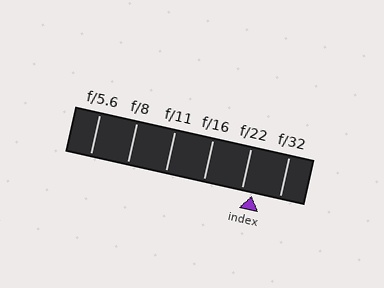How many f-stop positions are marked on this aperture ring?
There are 6 f-stop positions marked.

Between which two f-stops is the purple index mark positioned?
The index mark is between f/22 and f/32.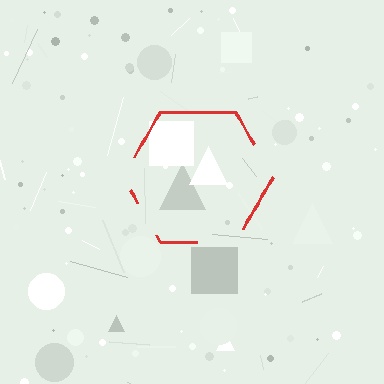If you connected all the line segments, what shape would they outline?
They would outline a hexagon.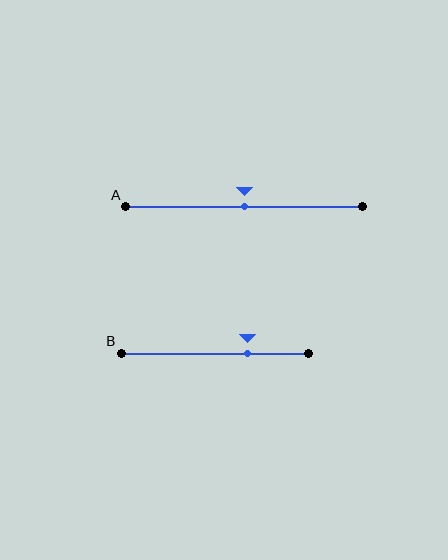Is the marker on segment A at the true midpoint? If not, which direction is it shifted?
Yes, the marker on segment A is at the true midpoint.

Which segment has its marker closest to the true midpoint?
Segment A has its marker closest to the true midpoint.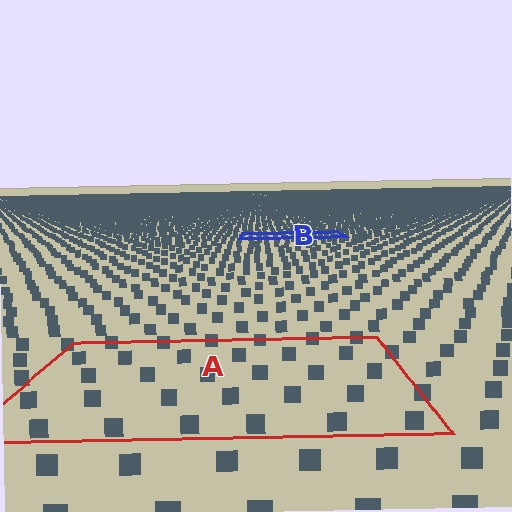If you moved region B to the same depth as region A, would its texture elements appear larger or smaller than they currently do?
They would appear larger. At a closer depth, the same texture elements are projected at a bigger on-screen size.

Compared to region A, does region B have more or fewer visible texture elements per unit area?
Region B has more texture elements per unit area — they are packed more densely because it is farther away.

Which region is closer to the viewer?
Region A is closer. The texture elements there are larger and more spread out.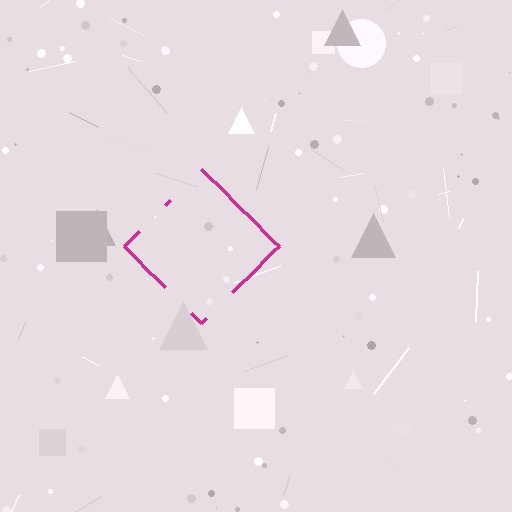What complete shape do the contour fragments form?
The contour fragments form a diamond.